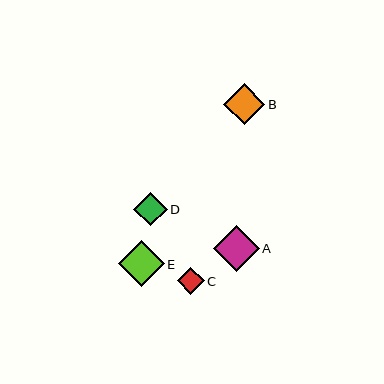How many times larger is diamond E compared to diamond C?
Diamond E is approximately 1.7 times the size of diamond C.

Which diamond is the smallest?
Diamond C is the smallest with a size of approximately 27 pixels.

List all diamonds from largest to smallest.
From largest to smallest: A, E, B, D, C.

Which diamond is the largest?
Diamond A is the largest with a size of approximately 46 pixels.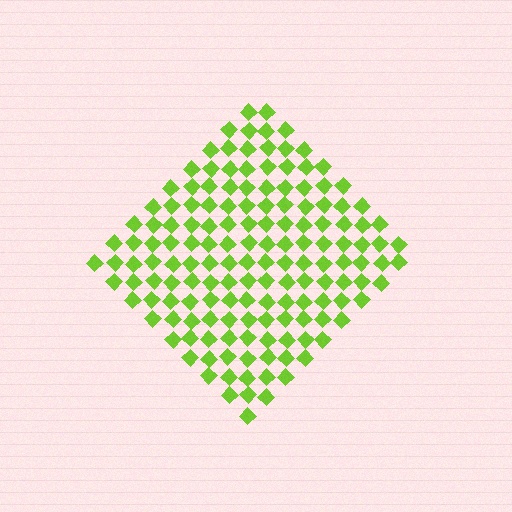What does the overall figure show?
The overall figure shows a diamond.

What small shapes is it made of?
It is made of small diamonds.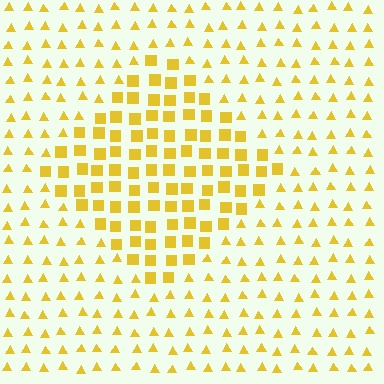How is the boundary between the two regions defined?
The boundary is defined by a change in element shape: squares inside vs. triangles outside. All elements share the same color and spacing.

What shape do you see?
I see a diamond.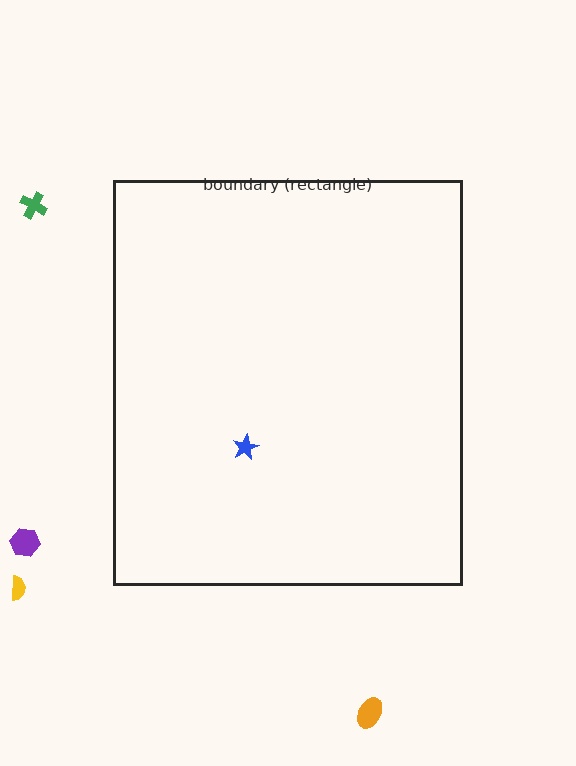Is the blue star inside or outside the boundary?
Inside.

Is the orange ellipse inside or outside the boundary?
Outside.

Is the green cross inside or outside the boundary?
Outside.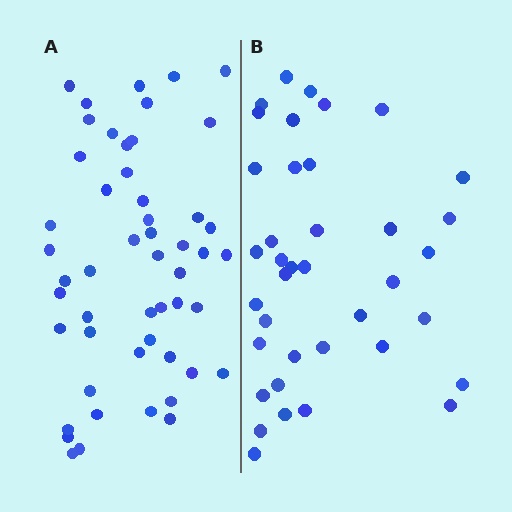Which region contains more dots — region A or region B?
Region A (the left region) has more dots.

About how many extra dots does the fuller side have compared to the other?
Region A has approximately 15 more dots than region B.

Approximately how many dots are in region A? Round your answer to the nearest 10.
About 50 dots. (The exact count is 51, which rounds to 50.)